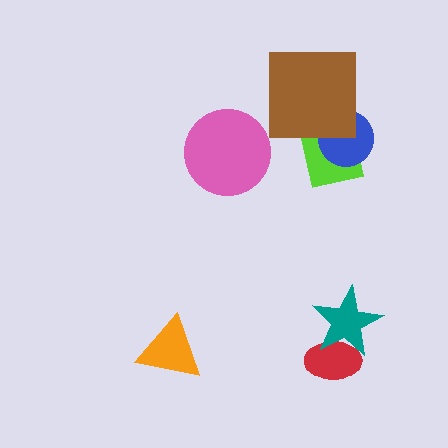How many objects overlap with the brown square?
2 objects overlap with the brown square.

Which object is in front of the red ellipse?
The teal star is in front of the red ellipse.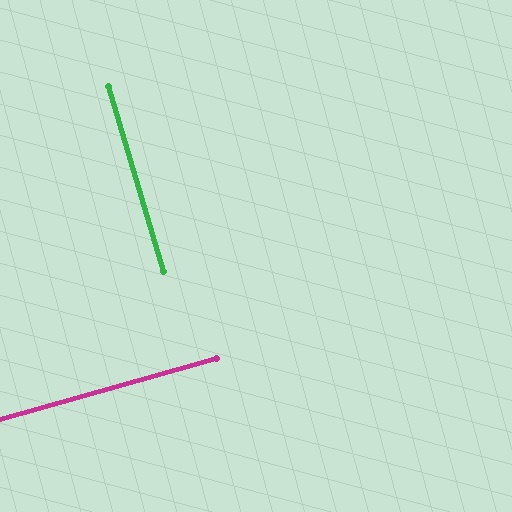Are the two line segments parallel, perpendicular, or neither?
Perpendicular — they meet at approximately 89°.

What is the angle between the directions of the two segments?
Approximately 89 degrees.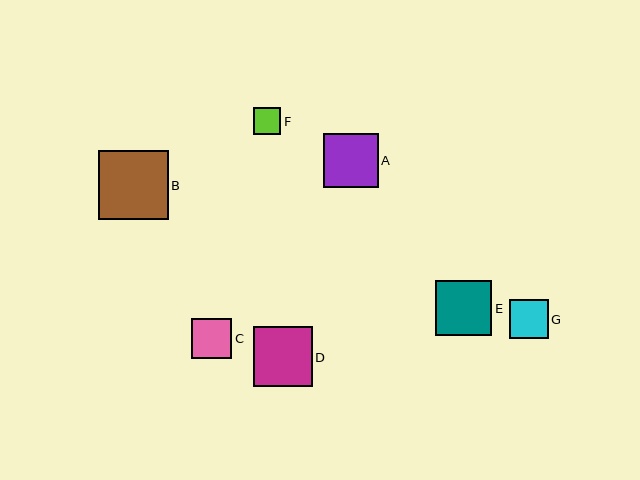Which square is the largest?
Square B is the largest with a size of approximately 69 pixels.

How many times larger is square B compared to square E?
Square B is approximately 1.2 times the size of square E.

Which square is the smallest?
Square F is the smallest with a size of approximately 27 pixels.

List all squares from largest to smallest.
From largest to smallest: B, D, E, A, C, G, F.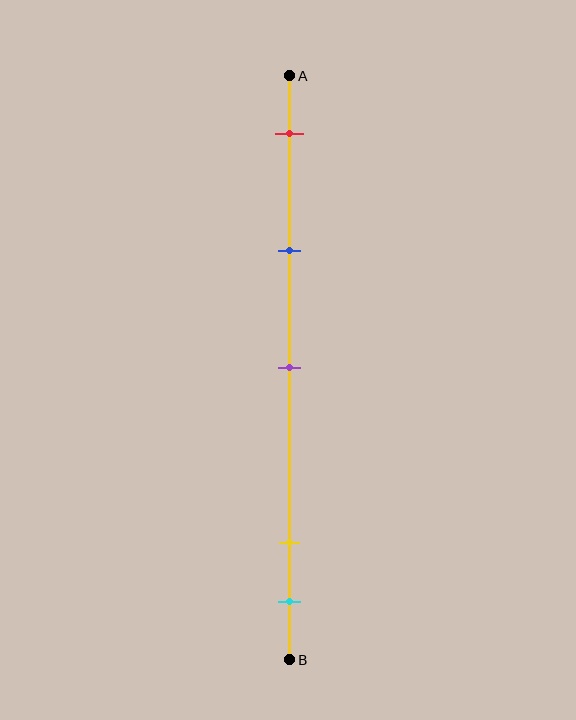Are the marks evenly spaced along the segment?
No, the marks are not evenly spaced.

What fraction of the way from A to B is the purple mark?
The purple mark is approximately 50% (0.5) of the way from A to B.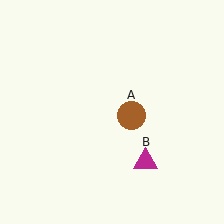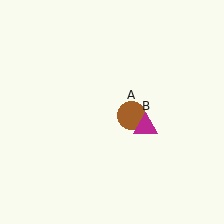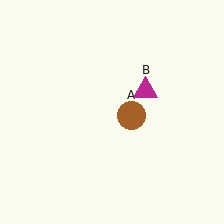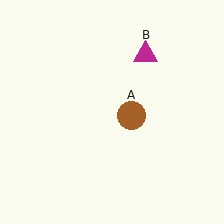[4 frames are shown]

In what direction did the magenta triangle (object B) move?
The magenta triangle (object B) moved up.